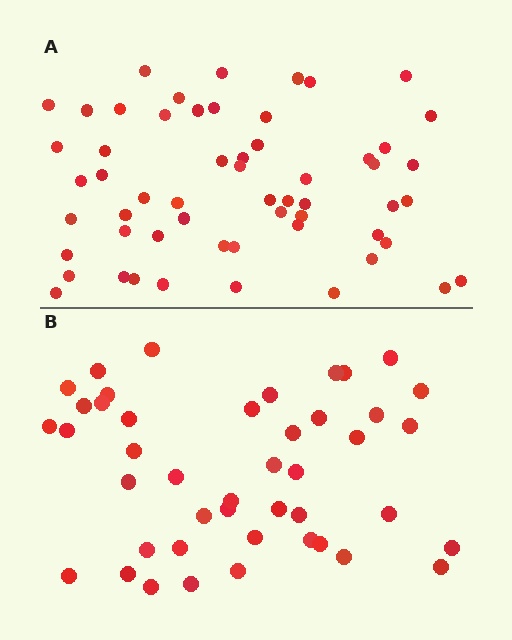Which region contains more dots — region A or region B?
Region A (the top region) has more dots.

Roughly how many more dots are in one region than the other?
Region A has approximately 15 more dots than region B.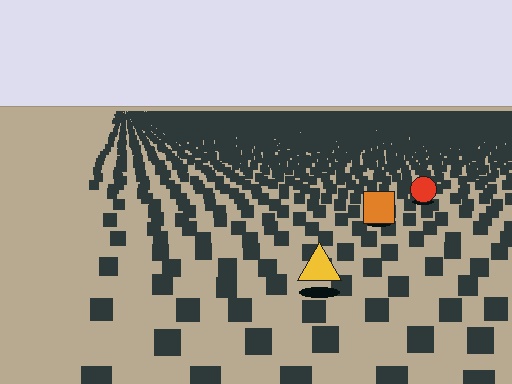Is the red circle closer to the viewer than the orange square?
No. The orange square is closer — you can tell from the texture gradient: the ground texture is coarser near it.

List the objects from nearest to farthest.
From nearest to farthest: the yellow triangle, the orange square, the red circle.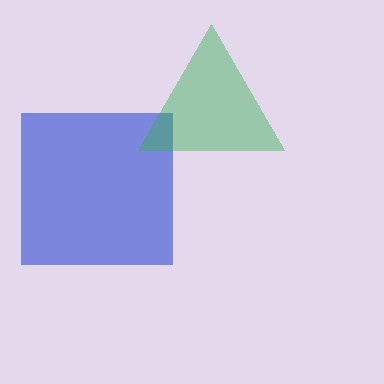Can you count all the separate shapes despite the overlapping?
Yes, there are 2 separate shapes.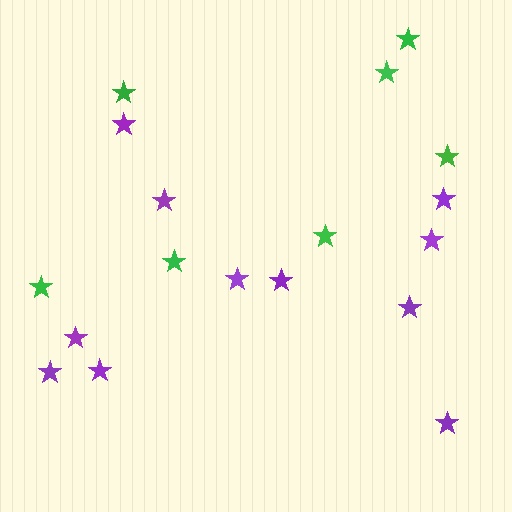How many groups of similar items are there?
There are 2 groups: one group of green stars (7) and one group of purple stars (11).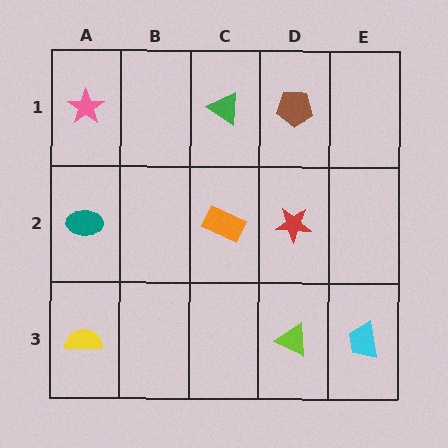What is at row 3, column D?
A lime triangle.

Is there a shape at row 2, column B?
No, that cell is empty.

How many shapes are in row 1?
3 shapes.